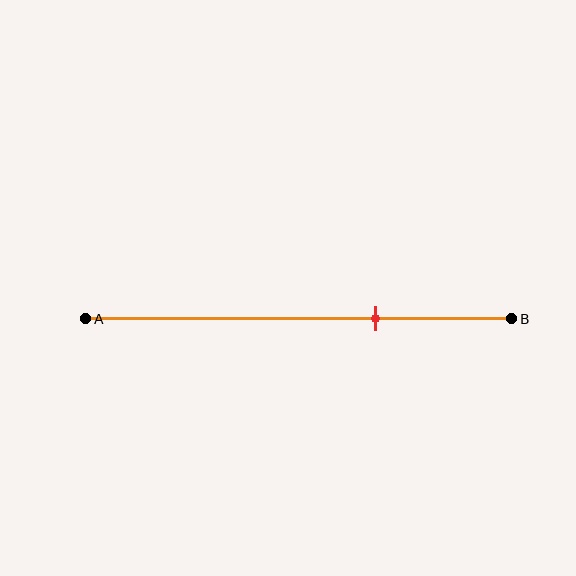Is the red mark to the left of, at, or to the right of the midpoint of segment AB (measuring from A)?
The red mark is to the right of the midpoint of segment AB.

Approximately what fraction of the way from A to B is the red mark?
The red mark is approximately 70% of the way from A to B.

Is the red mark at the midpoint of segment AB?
No, the mark is at about 70% from A, not at the 50% midpoint.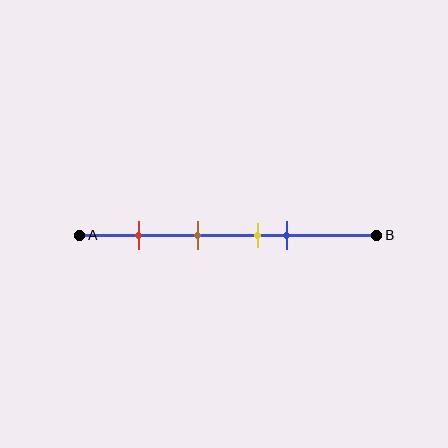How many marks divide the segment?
There are 4 marks dividing the segment.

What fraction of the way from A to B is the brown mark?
The brown mark is approximately 40% (0.4) of the way from A to B.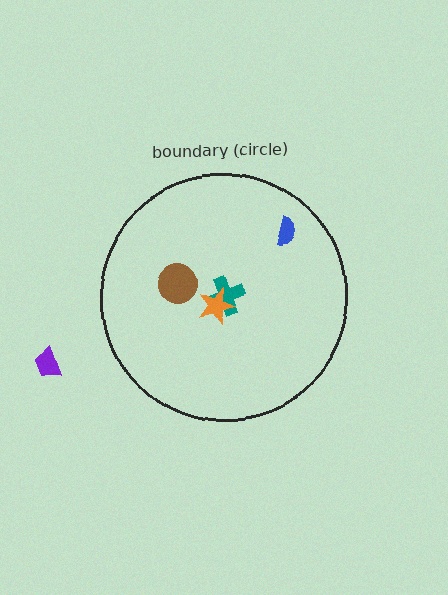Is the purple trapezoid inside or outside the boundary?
Outside.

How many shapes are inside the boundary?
4 inside, 1 outside.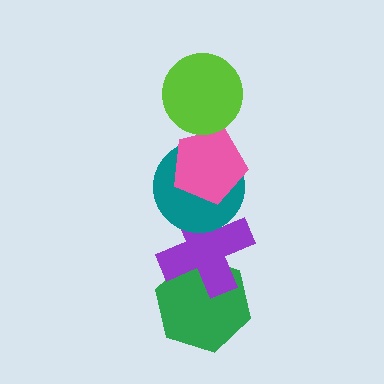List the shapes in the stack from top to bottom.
From top to bottom: the lime circle, the pink pentagon, the teal circle, the purple cross, the green hexagon.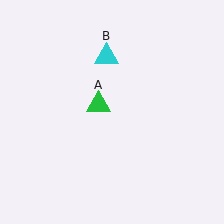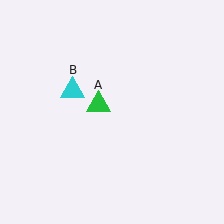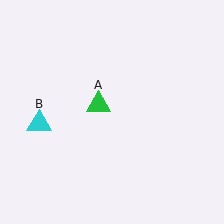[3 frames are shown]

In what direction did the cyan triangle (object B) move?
The cyan triangle (object B) moved down and to the left.